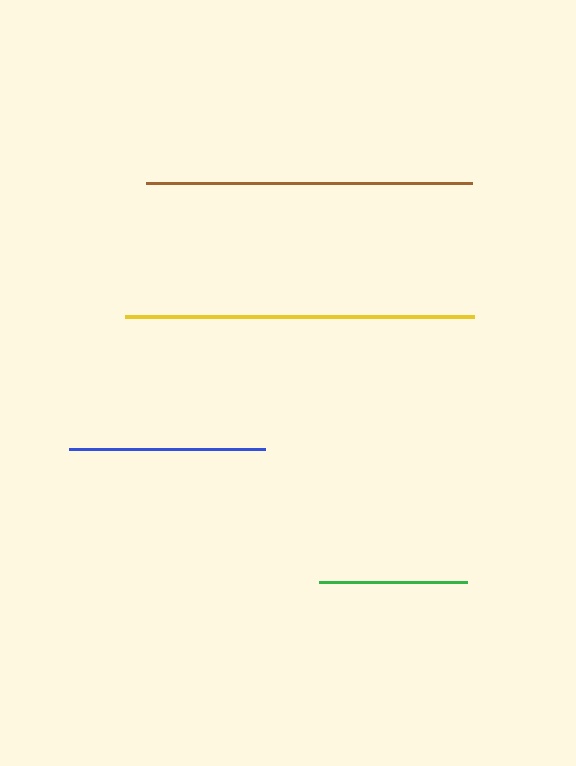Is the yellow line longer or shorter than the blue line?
The yellow line is longer than the blue line.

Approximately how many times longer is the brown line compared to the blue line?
The brown line is approximately 1.7 times the length of the blue line.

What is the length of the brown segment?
The brown segment is approximately 327 pixels long.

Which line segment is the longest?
The yellow line is the longest at approximately 349 pixels.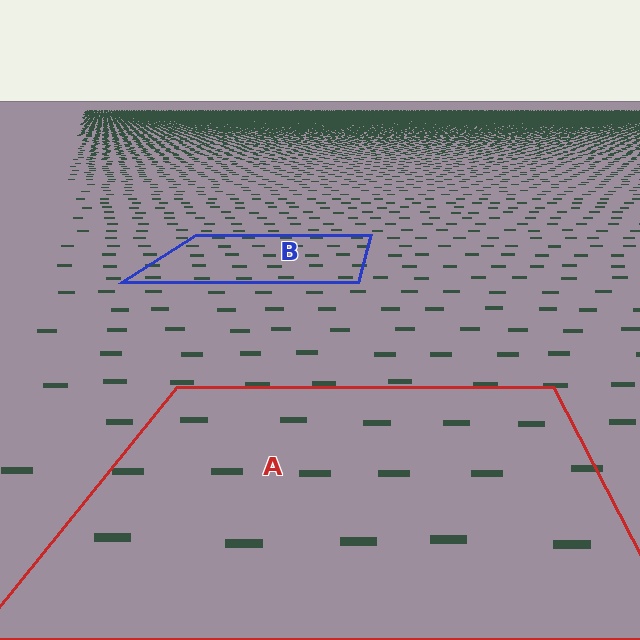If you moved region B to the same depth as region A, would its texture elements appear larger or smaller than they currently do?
They would appear larger. At a closer depth, the same texture elements are projected at a bigger on-screen size.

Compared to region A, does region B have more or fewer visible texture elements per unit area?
Region B has more texture elements per unit area — they are packed more densely because it is farther away.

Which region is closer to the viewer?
Region A is closer. The texture elements there are larger and more spread out.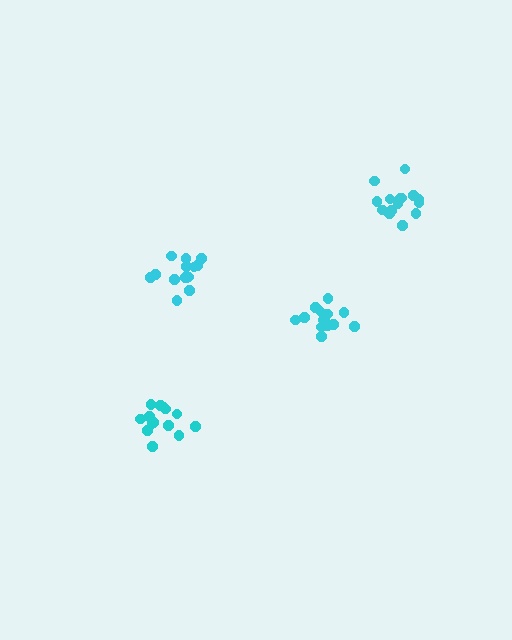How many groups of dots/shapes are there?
There are 4 groups.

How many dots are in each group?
Group 1: 15 dots, Group 2: 15 dots, Group 3: 14 dots, Group 4: 14 dots (58 total).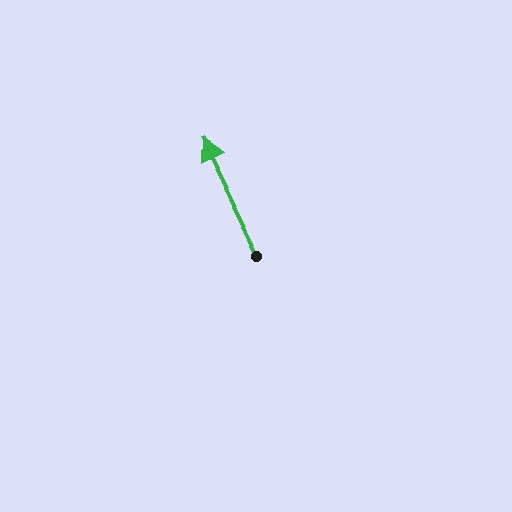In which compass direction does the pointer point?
Northwest.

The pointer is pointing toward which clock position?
Roughly 11 o'clock.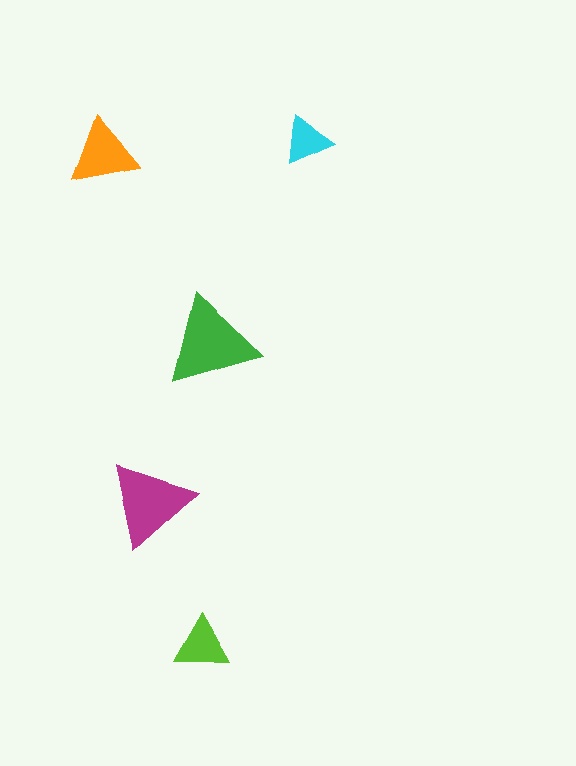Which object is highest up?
The cyan triangle is topmost.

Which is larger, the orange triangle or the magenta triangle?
The magenta one.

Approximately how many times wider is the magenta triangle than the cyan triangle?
About 1.5 times wider.